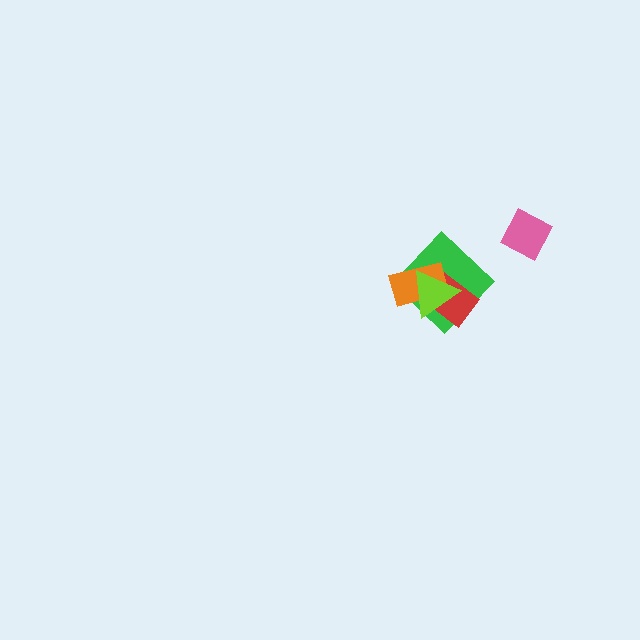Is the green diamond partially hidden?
Yes, it is partially covered by another shape.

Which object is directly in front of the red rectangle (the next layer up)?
The orange rectangle is directly in front of the red rectangle.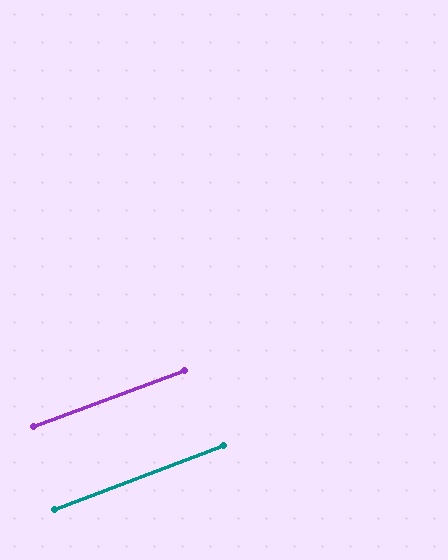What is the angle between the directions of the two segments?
Approximately 1 degree.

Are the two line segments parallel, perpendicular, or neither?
Parallel — their directions differ by only 0.8°.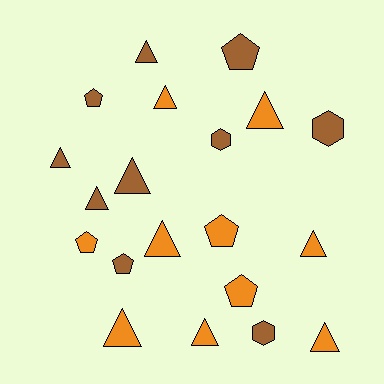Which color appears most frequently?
Orange, with 10 objects.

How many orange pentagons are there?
There are 3 orange pentagons.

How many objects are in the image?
There are 20 objects.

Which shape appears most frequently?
Triangle, with 11 objects.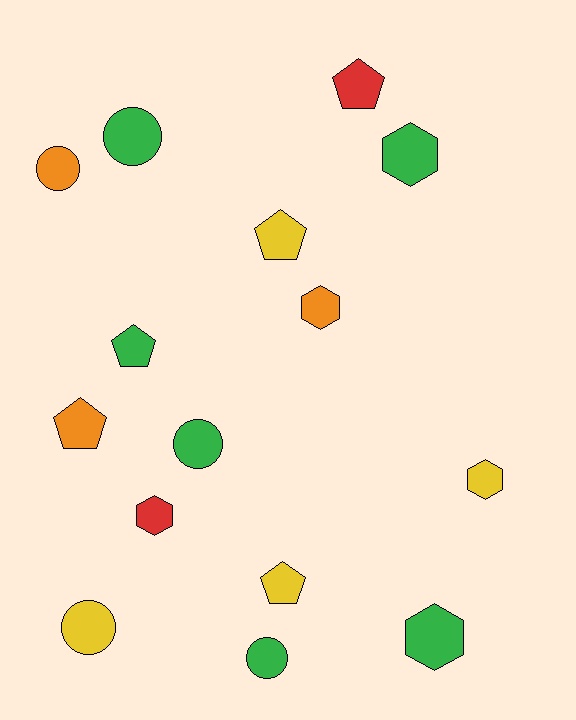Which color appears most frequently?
Green, with 6 objects.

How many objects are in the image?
There are 15 objects.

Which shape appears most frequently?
Pentagon, with 5 objects.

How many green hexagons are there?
There are 2 green hexagons.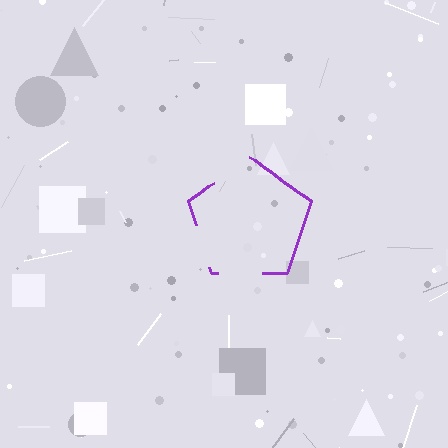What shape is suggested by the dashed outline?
The dashed outline suggests a pentagon.